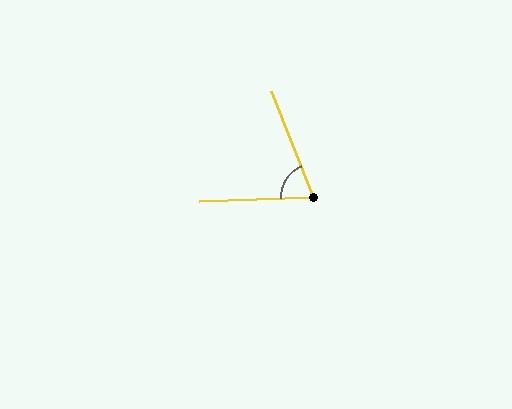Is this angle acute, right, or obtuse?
It is acute.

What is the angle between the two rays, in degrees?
Approximately 70 degrees.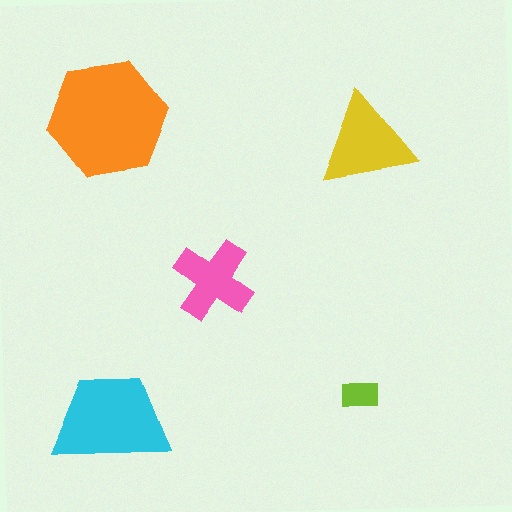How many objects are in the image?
There are 5 objects in the image.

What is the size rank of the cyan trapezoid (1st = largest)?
2nd.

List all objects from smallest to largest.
The lime rectangle, the pink cross, the yellow triangle, the cyan trapezoid, the orange hexagon.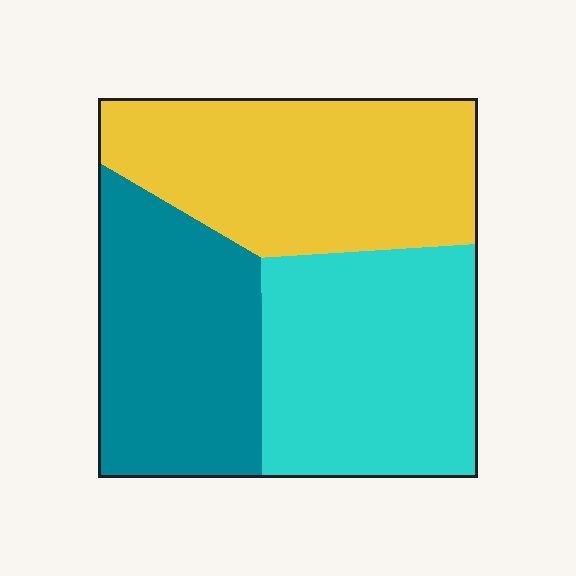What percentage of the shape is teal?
Teal covers roughly 30% of the shape.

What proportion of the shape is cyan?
Cyan takes up about one third (1/3) of the shape.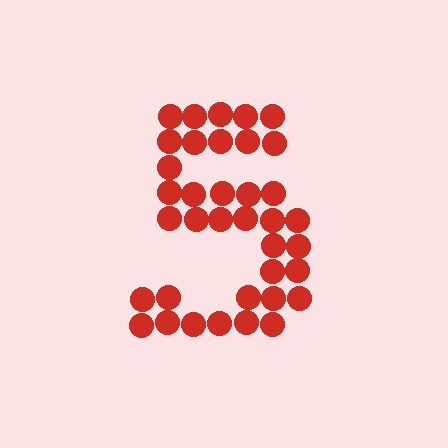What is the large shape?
The large shape is the digit 5.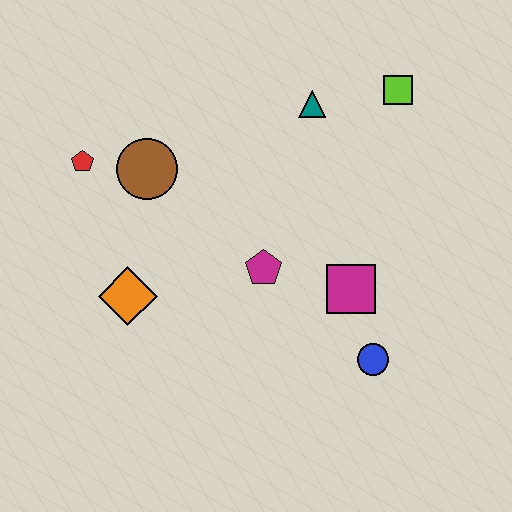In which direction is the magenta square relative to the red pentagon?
The magenta square is to the right of the red pentagon.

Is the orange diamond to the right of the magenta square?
No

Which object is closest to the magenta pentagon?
The magenta square is closest to the magenta pentagon.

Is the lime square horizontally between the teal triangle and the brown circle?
No